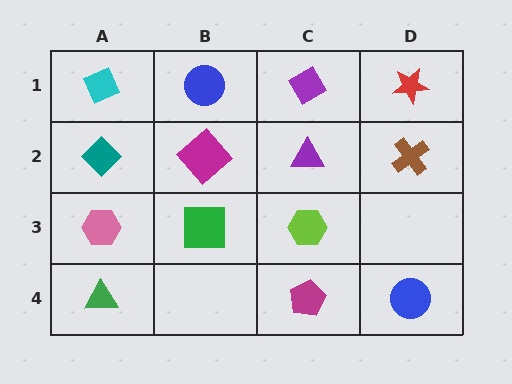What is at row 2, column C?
A purple triangle.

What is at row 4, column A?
A green triangle.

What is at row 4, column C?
A magenta pentagon.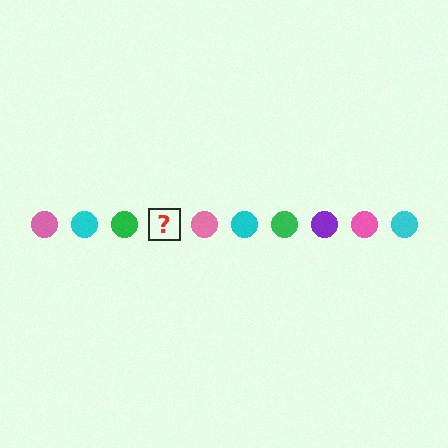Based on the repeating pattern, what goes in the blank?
The blank should be a purple circle.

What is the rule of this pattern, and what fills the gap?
The rule is that the pattern cycles through pink, cyan, green, purple circles. The gap should be filled with a purple circle.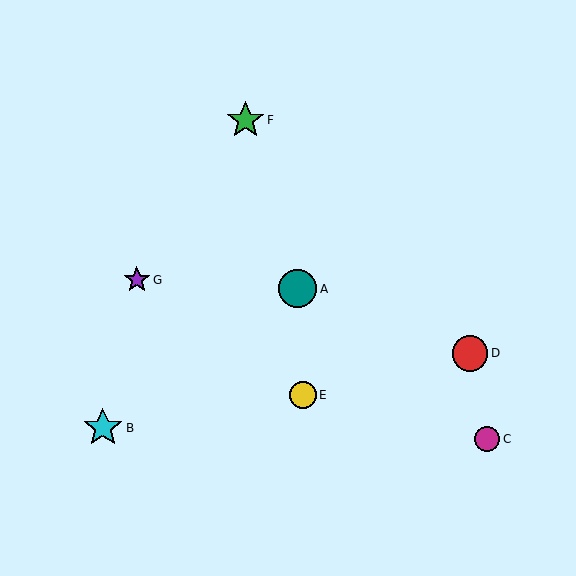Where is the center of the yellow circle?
The center of the yellow circle is at (303, 395).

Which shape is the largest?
The cyan star (labeled B) is the largest.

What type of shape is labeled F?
Shape F is a green star.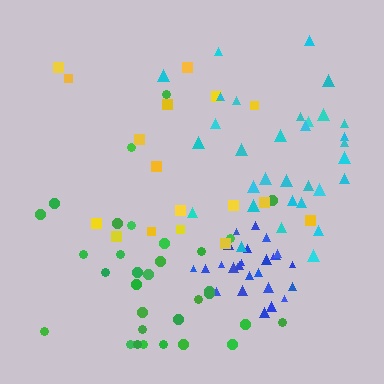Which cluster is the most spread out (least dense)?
Yellow.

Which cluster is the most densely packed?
Blue.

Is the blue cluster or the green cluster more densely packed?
Blue.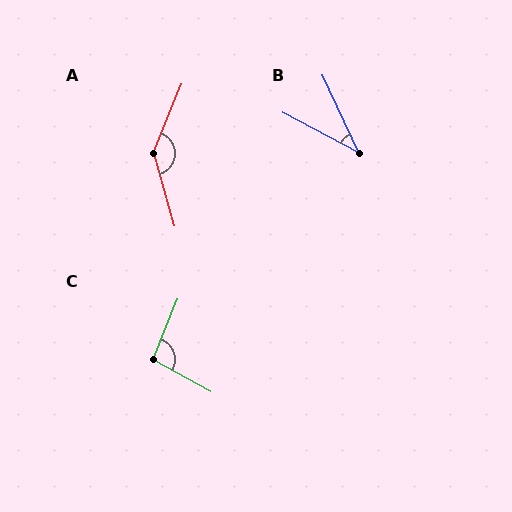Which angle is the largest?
A, at approximately 141 degrees.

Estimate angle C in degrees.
Approximately 97 degrees.